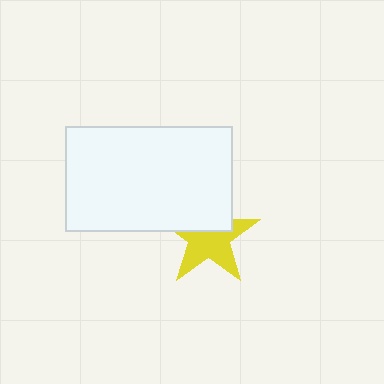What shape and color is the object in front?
The object in front is a white rectangle.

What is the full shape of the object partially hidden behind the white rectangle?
The partially hidden object is a yellow star.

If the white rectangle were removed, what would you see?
You would see the complete yellow star.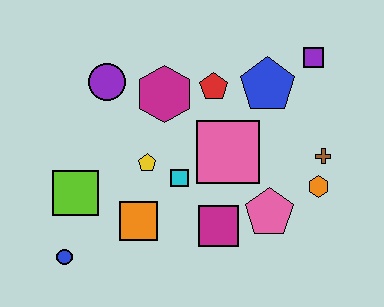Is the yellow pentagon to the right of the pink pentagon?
No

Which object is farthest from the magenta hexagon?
The blue circle is farthest from the magenta hexagon.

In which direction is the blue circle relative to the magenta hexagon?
The blue circle is below the magenta hexagon.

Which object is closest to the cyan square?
The yellow pentagon is closest to the cyan square.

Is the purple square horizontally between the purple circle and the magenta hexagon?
No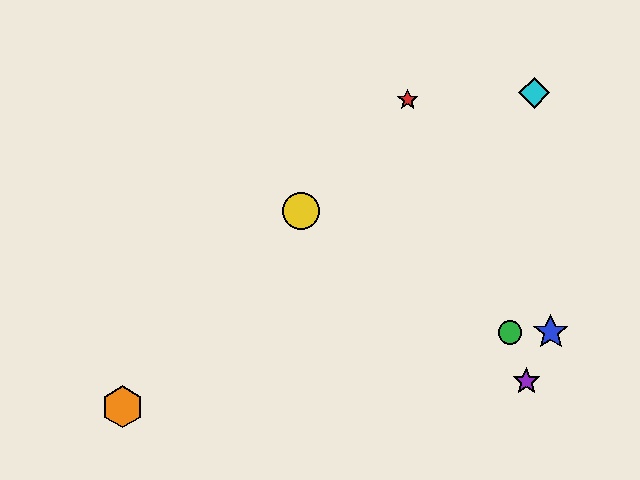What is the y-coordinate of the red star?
The red star is at y≈100.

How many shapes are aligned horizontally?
2 shapes (the blue star, the green circle) are aligned horizontally.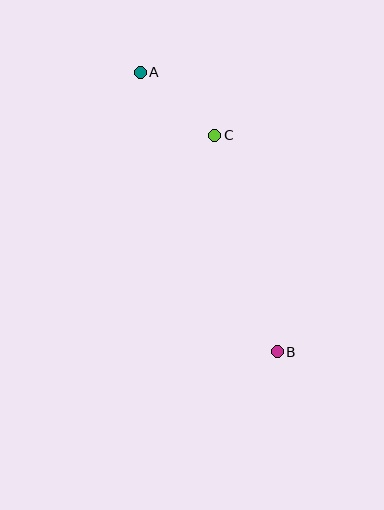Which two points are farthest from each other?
Points A and B are farthest from each other.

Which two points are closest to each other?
Points A and C are closest to each other.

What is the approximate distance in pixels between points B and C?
The distance between B and C is approximately 225 pixels.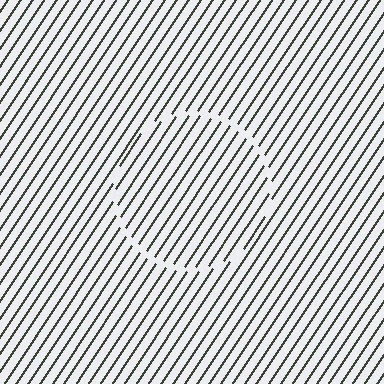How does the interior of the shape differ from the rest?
The interior of the shape contains the same grating, shifted by half a period — the contour is defined by the phase discontinuity where line-ends from the inner and outer gratings abut.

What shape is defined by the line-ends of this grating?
An illusory circle. The interior of the shape contains the same grating, shifted by half a period — the contour is defined by the phase discontinuity where line-ends from the inner and outer gratings abut.